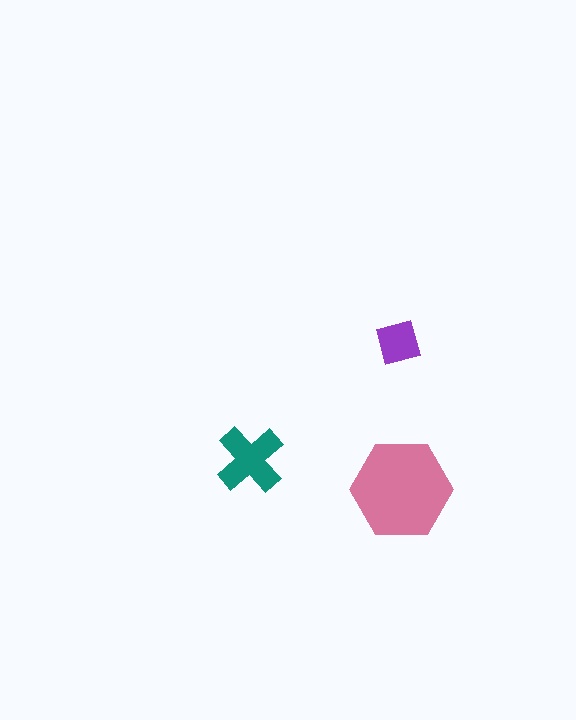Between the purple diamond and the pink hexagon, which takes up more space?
The pink hexagon.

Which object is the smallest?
The purple diamond.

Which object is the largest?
The pink hexagon.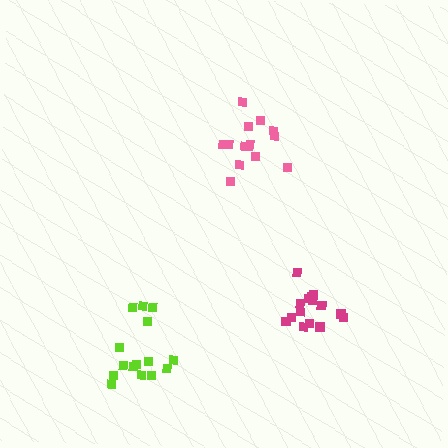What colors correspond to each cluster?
The clusters are colored: magenta, pink, lime.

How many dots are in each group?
Group 1: 15 dots, Group 2: 14 dots, Group 3: 15 dots (44 total).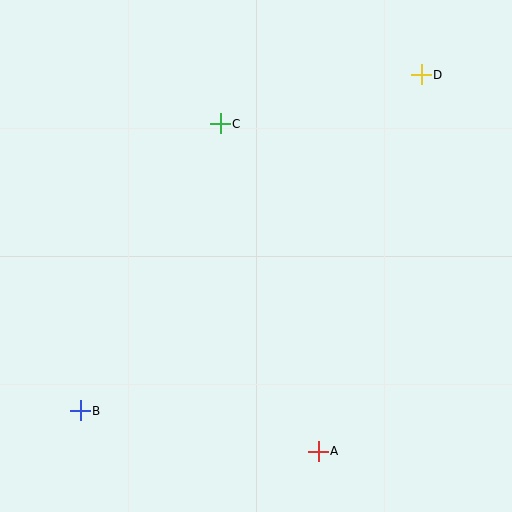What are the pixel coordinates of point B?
Point B is at (80, 411).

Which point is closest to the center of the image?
Point C at (220, 124) is closest to the center.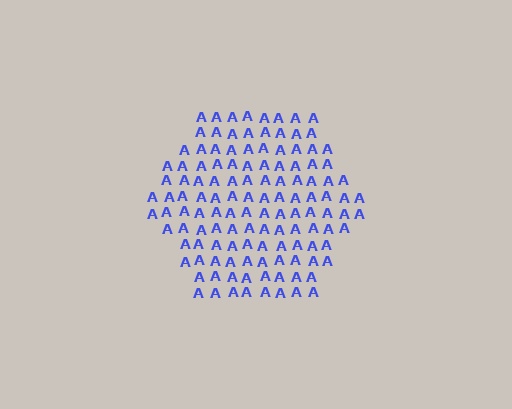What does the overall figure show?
The overall figure shows a hexagon.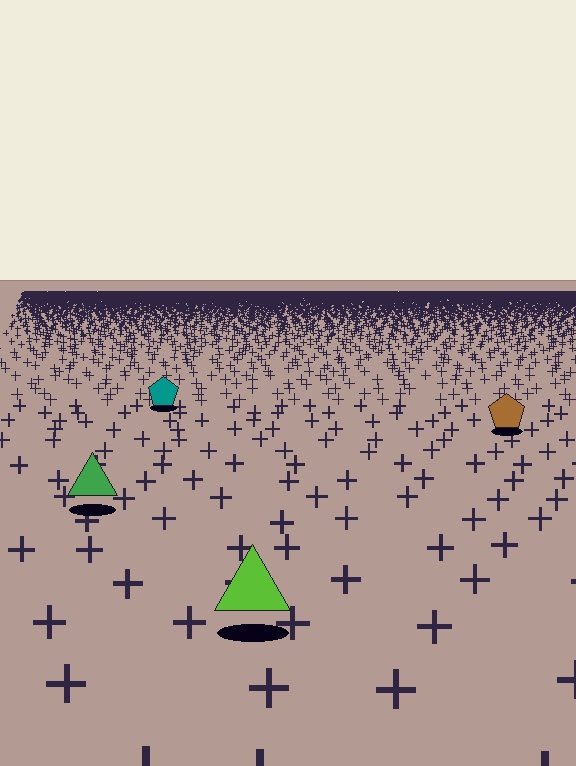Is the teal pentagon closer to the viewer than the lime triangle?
No. The lime triangle is closer — you can tell from the texture gradient: the ground texture is coarser near it.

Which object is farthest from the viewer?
The teal pentagon is farthest from the viewer. It appears smaller and the ground texture around it is denser.